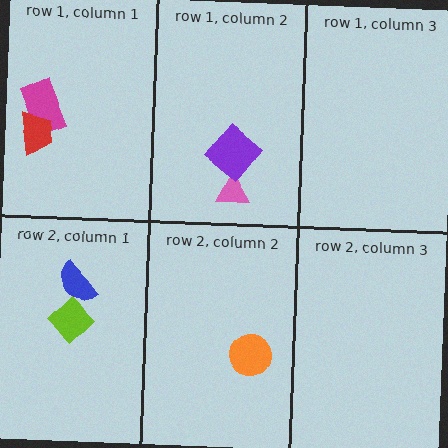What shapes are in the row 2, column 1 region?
The blue semicircle, the lime diamond.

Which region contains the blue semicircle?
The row 2, column 1 region.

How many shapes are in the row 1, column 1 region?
2.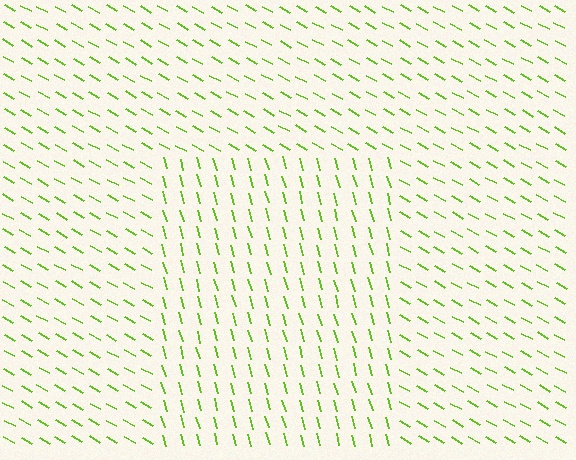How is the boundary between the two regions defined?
The boundary is defined purely by a change in line orientation (approximately 45 degrees difference). All lines are the same color and thickness.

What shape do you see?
I see a rectangle.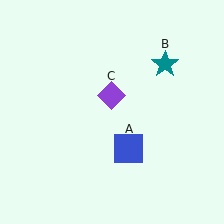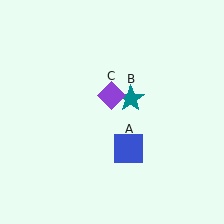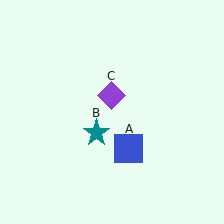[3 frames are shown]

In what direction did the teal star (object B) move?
The teal star (object B) moved down and to the left.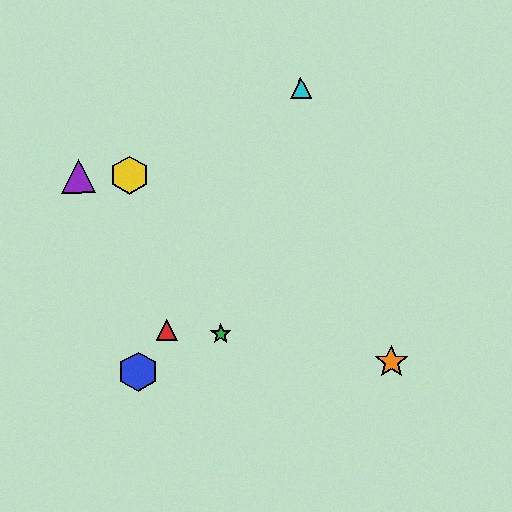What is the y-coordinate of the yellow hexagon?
The yellow hexagon is at y≈175.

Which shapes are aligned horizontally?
The yellow hexagon, the purple triangle are aligned horizontally.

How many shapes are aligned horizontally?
2 shapes (the yellow hexagon, the purple triangle) are aligned horizontally.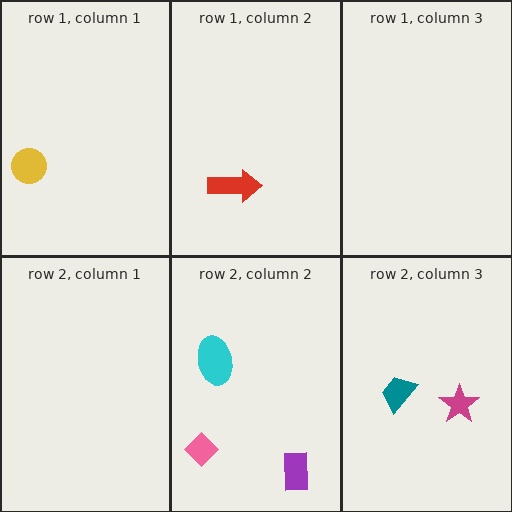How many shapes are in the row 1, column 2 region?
1.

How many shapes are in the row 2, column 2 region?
3.